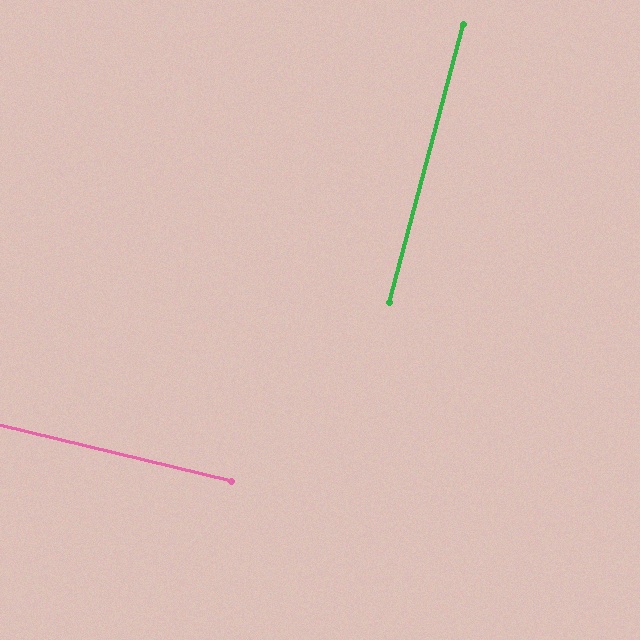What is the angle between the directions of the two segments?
Approximately 89 degrees.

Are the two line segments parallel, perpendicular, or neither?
Perpendicular — they meet at approximately 89°.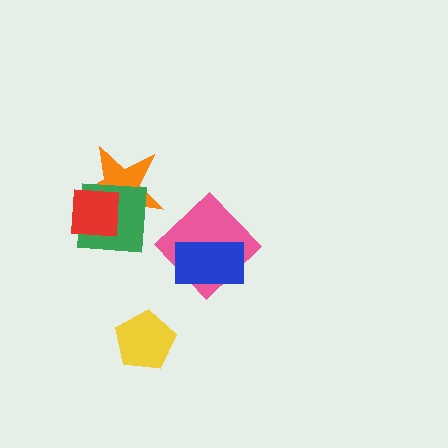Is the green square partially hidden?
Yes, it is partially covered by another shape.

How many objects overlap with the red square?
2 objects overlap with the red square.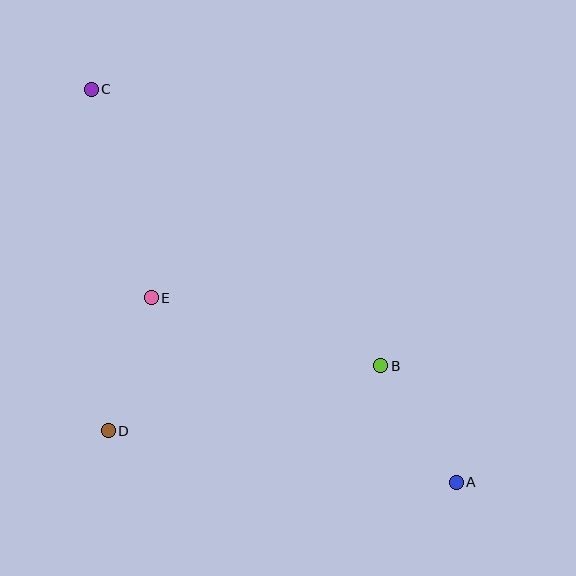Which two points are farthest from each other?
Points A and C are farthest from each other.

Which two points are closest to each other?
Points A and B are closest to each other.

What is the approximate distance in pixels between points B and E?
The distance between B and E is approximately 239 pixels.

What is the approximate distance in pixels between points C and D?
The distance between C and D is approximately 342 pixels.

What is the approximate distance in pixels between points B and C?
The distance between B and C is approximately 401 pixels.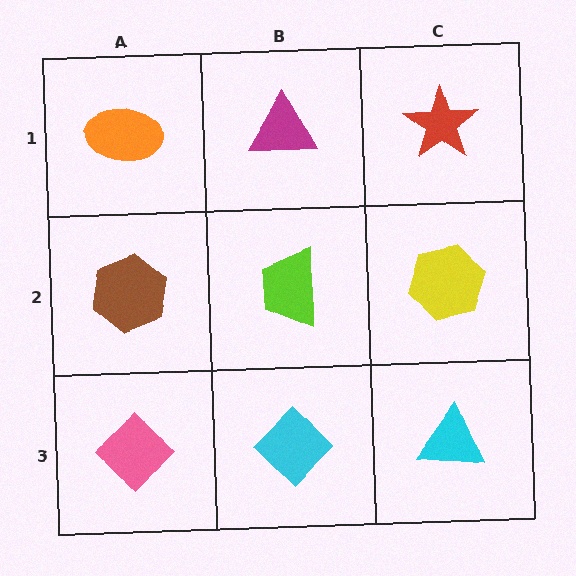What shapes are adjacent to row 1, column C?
A yellow hexagon (row 2, column C), a magenta triangle (row 1, column B).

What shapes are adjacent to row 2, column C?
A red star (row 1, column C), a cyan triangle (row 3, column C), a lime trapezoid (row 2, column B).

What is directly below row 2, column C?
A cyan triangle.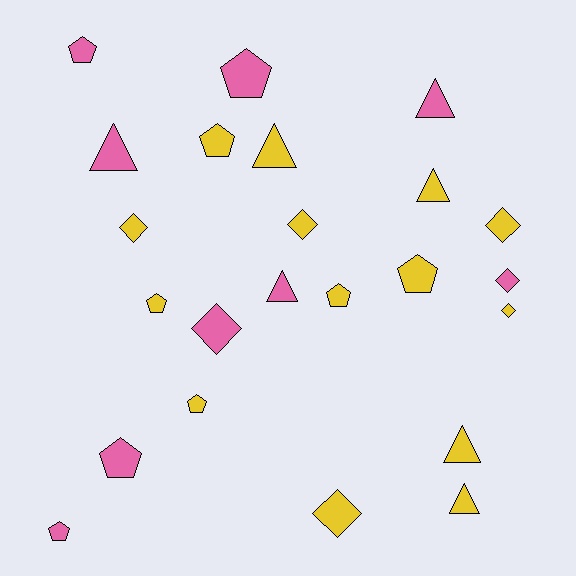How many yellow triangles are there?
There are 4 yellow triangles.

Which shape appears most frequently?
Pentagon, with 9 objects.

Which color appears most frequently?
Yellow, with 14 objects.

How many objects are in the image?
There are 23 objects.